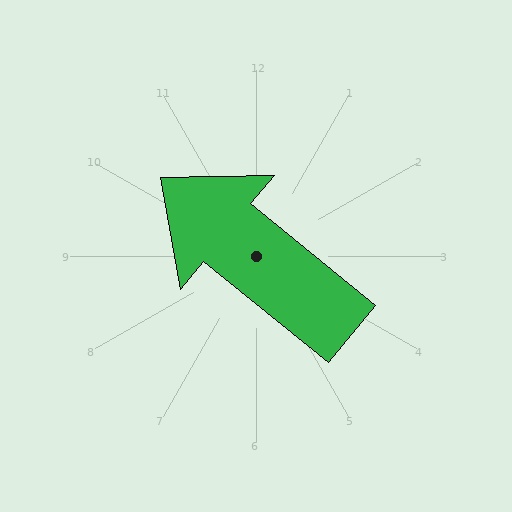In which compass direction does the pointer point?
Northwest.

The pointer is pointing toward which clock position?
Roughly 10 o'clock.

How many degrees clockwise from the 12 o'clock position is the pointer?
Approximately 309 degrees.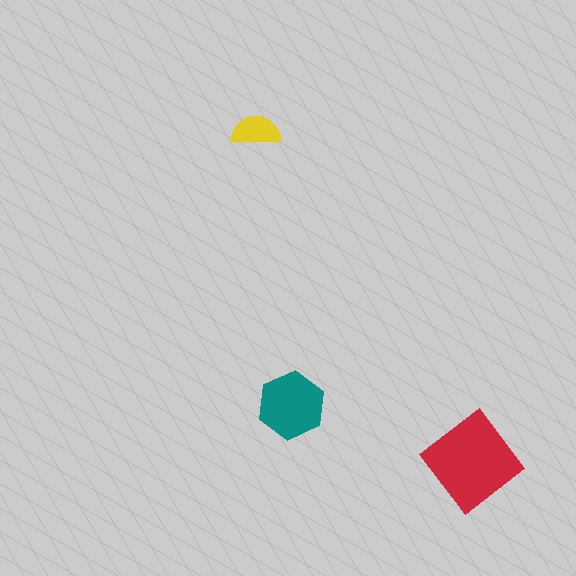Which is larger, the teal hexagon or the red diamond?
The red diamond.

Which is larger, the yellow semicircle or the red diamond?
The red diamond.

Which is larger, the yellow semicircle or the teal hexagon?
The teal hexagon.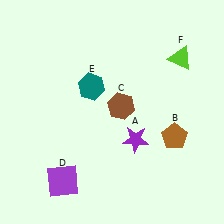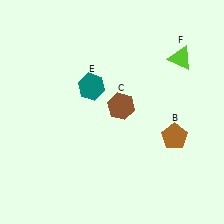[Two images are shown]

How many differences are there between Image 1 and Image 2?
There are 2 differences between the two images.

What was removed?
The purple square (D), the purple star (A) were removed in Image 2.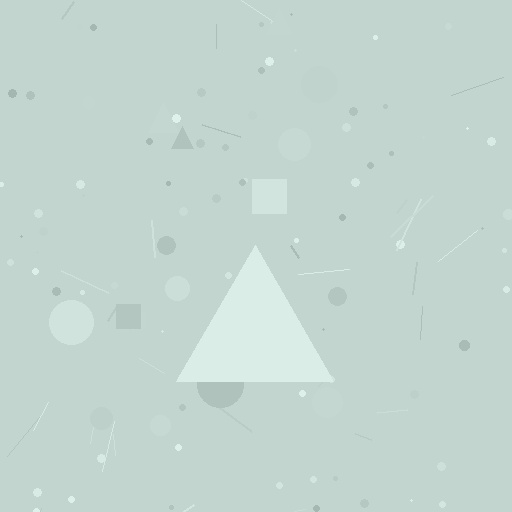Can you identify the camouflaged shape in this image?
The camouflaged shape is a triangle.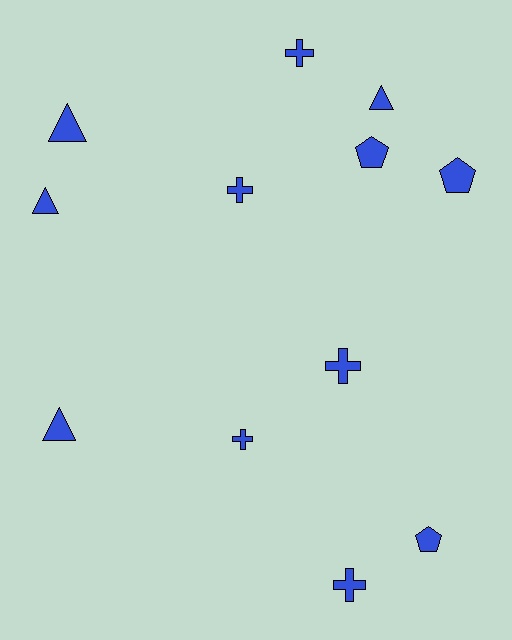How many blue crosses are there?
There are 5 blue crosses.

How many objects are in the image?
There are 12 objects.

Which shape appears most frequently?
Cross, with 5 objects.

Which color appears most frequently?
Blue, with 12 objects.